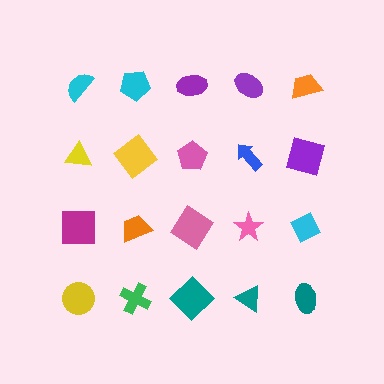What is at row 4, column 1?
A yellow circle.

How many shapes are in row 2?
5 shapes.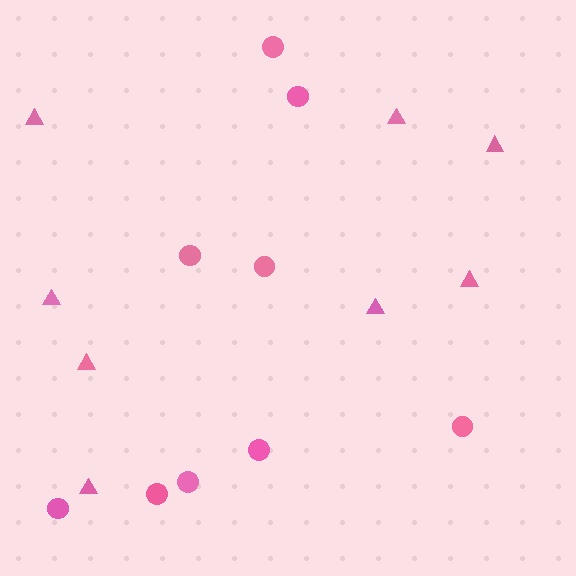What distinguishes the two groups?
There are 2 groups: one group of triangles (8) and one group of circles (9).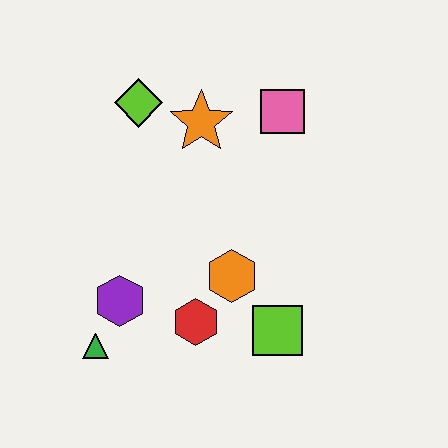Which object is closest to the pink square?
The orange star is closest to the pink square.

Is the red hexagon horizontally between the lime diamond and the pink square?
Yes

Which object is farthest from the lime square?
The lime diamond is farthest from the lime square.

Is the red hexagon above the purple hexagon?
No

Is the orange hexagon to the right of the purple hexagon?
Yes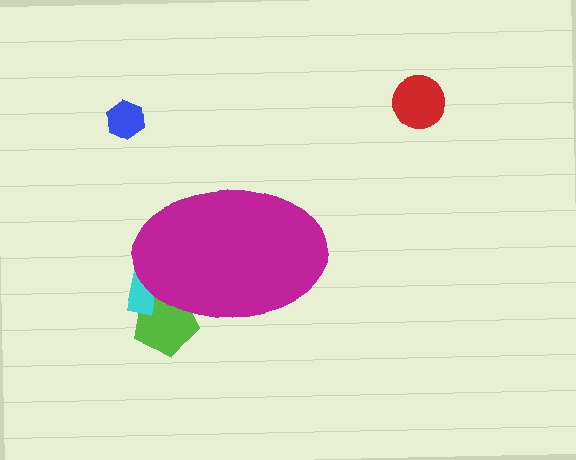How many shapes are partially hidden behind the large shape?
2 shapes are partially hidden.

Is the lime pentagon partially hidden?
Yes, the lime pentagon is partially hidden behind the magenta ellipse.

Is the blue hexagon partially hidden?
No, the blue hexagon is fully visible.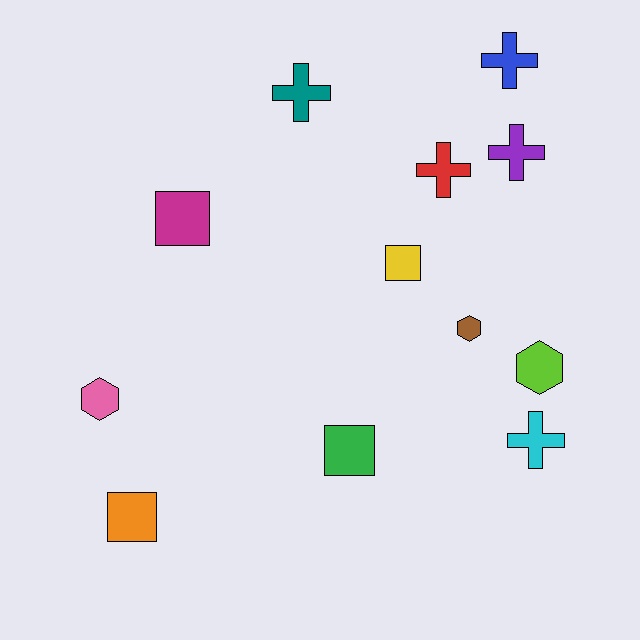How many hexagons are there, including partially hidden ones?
There are 3 hexagons.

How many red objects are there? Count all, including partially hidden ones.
There is 1 red object.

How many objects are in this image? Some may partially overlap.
There are 12 objects.